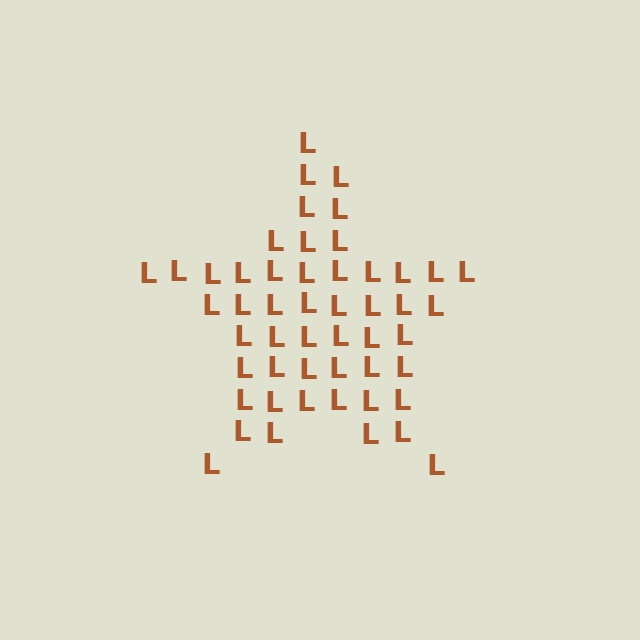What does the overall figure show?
The overall figure shows a star.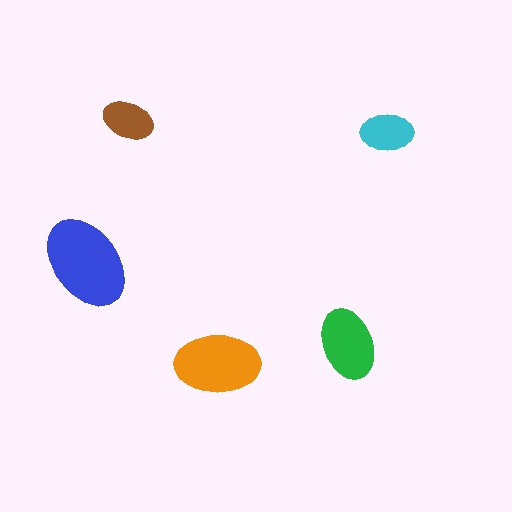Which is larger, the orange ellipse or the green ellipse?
The orange one.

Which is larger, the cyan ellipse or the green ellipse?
The green one.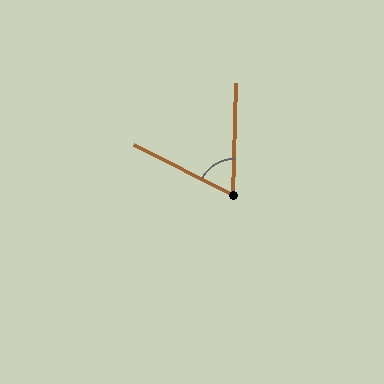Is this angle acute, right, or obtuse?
It is acute.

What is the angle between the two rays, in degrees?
Approximately 65 degrees.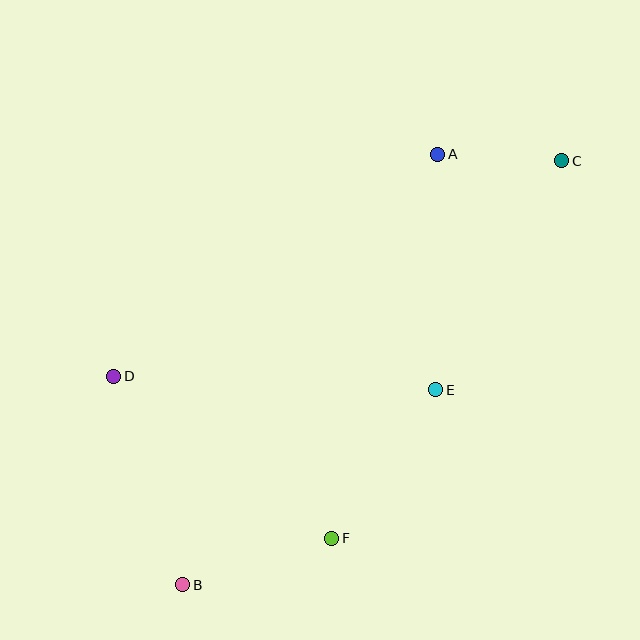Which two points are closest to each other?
Points A and C are closest to each other.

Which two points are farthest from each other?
Points B and C are farthest from each other.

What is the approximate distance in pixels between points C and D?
The distance between C and D is approximately 497 pixels.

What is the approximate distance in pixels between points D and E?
The distance between D and E is approximately 323 pixels.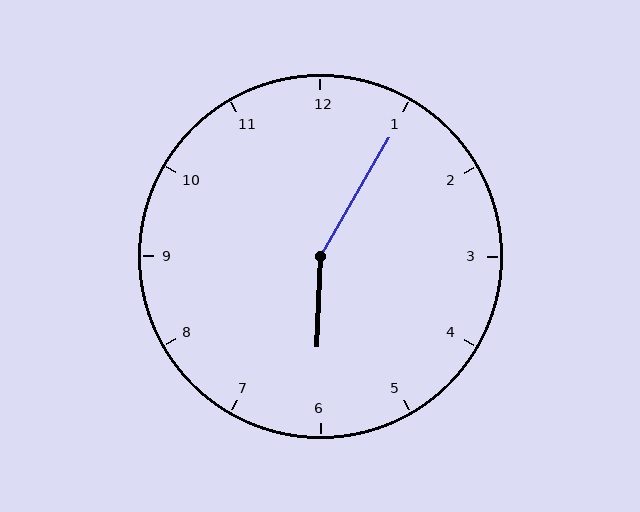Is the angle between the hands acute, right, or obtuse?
It is obtuse.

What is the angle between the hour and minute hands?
Approximately 152 degrees.